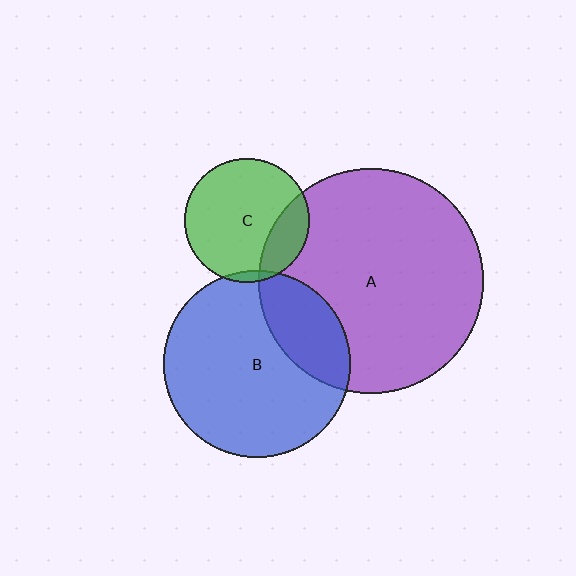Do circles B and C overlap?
Yes.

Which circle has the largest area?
Circle A (purple).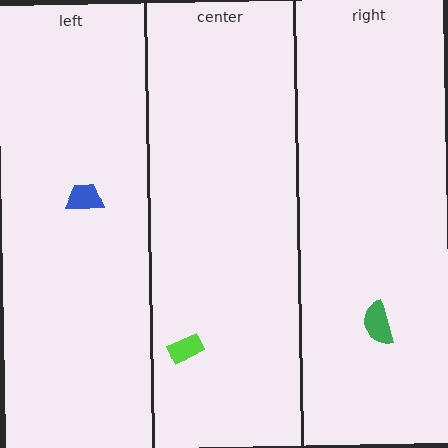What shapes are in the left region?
The blue trapezoid.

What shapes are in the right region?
The green semicircle.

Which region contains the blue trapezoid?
The left region.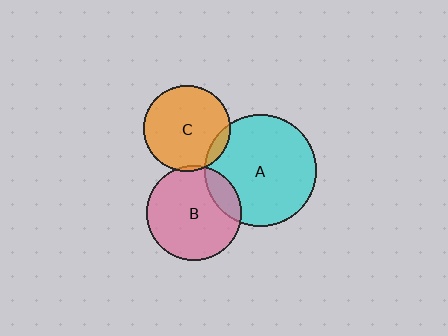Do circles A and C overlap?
Yes.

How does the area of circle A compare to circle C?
Approximately 1.7 times.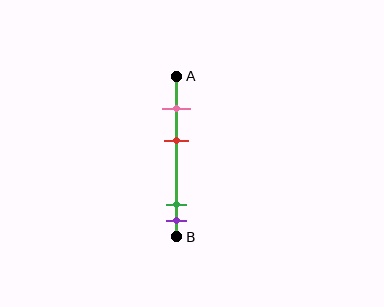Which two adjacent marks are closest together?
The green and purple marks are the closest adjacent pair.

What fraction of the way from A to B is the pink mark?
The pink mark is approximately 20% (0.2) of the way from A to B.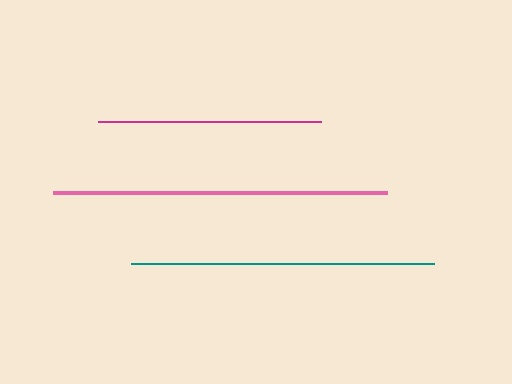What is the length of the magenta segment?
The magenta segment is approximately 222 pixels long.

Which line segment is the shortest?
The magenta line is the shortest at approximately 222 pixels.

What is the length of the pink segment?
The pink segment is approximately 333 pixels long.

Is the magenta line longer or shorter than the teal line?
The teal line is longer than the magenta line.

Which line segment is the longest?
The pink line is the longest at approximately 333 pixels.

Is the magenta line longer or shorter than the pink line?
The pink line is longer than the magenta line.